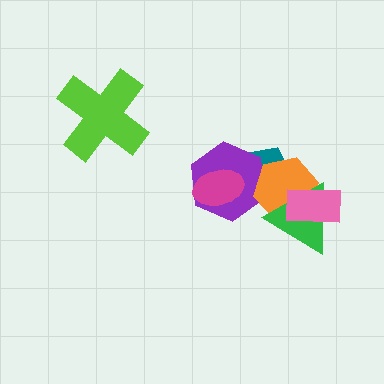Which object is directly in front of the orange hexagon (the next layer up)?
The green triangle is directly in front of the orange hexagon.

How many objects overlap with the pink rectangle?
2 objects overlap with the pink rectangle.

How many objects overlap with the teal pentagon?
4 objects overlap with the teal pentagon.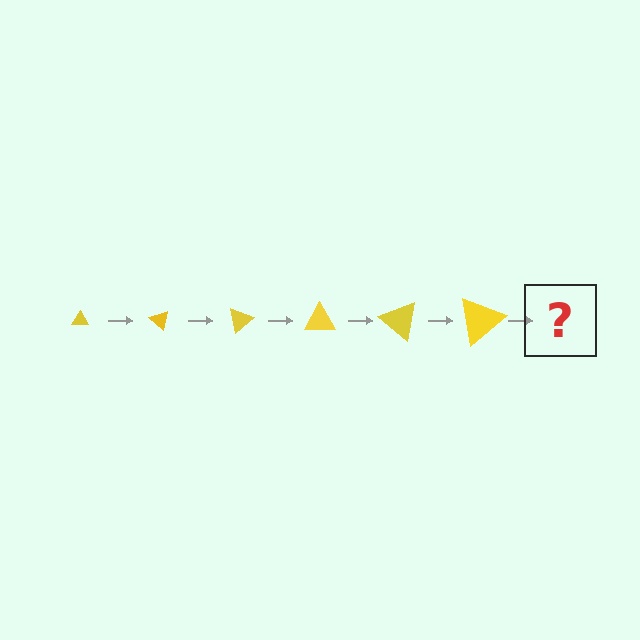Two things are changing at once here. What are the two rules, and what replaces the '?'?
The two rules are that the triangle grows larger each step and it rotates 40 degrees each step. The '?' should be a triangle, larger than the previous one and rotated 240 degrees from the start.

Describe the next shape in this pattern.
It should be a triangle, larger than the previous one and rotated 240 degrees from the start.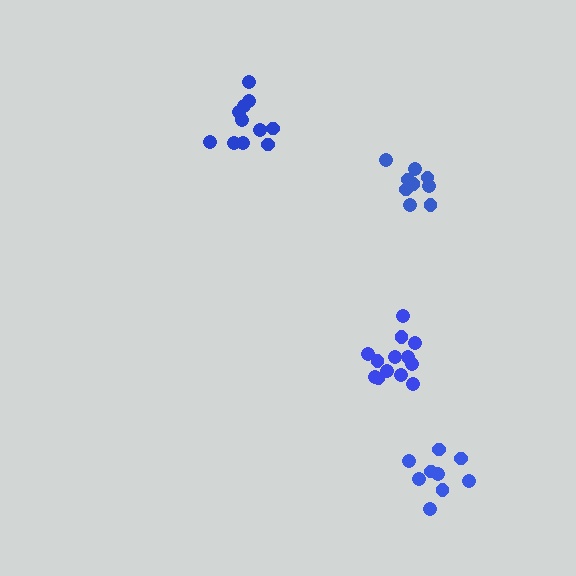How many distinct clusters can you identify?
There are 4 distinct clusters.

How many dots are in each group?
Group 1: 13 dots, Group 2: 9 dots, Group 3: 9 dots, Group 4: 11 dots (42 total).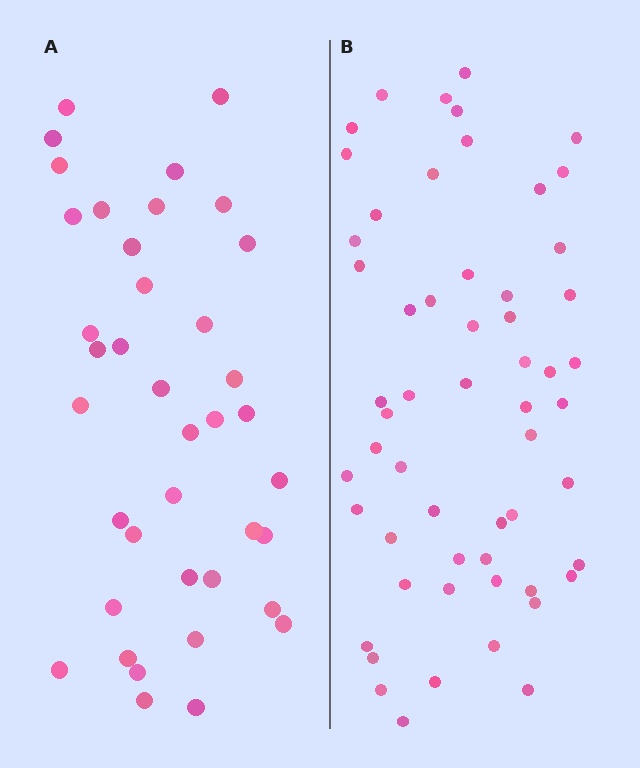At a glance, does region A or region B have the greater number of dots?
Region B (the right region) has more dots.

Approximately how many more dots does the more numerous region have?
Region B has approximately 20 more dots than region A.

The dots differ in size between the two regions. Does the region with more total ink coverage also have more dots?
No. Region A has more total ink coverage because its dots are larger, but region B actually contains more individual dots. Total area can be misleading — the number of items is what matters here.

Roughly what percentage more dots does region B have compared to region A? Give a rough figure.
About 45% more.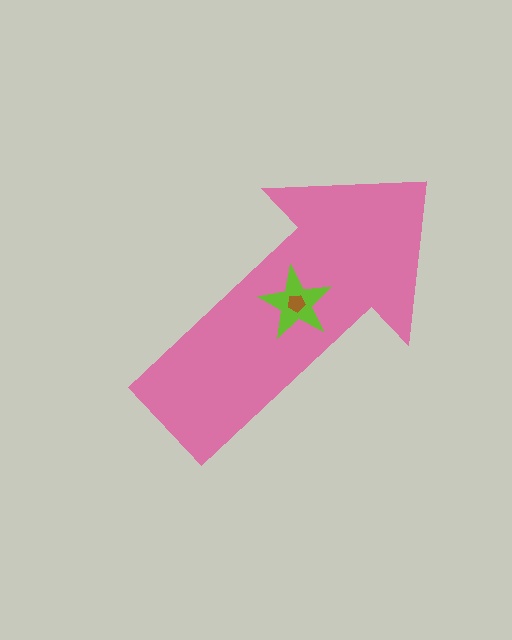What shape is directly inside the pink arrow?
The lime star.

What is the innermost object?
The brown pentagon.